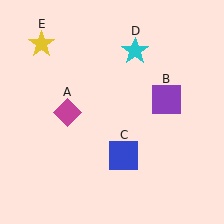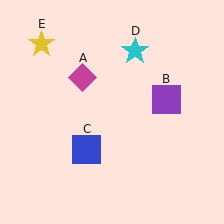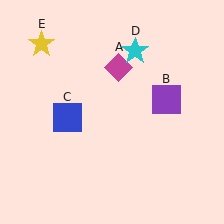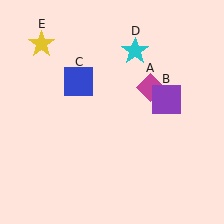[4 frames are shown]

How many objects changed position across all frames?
2 objects changed position: magenta diamond (object A), blue square (object C).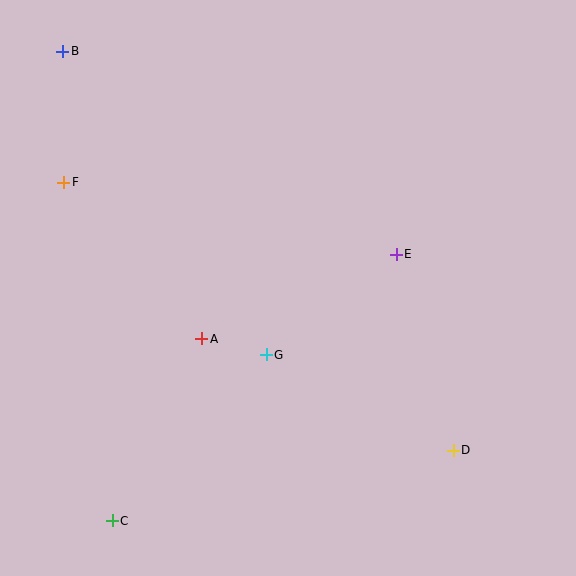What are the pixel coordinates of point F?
Point F is at (64, 182).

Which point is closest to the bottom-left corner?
Point C is closest to the bottom-left corner.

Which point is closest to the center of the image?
Point G at (266, 355) is closest to the center.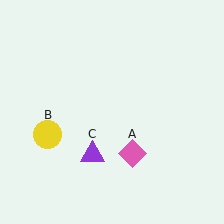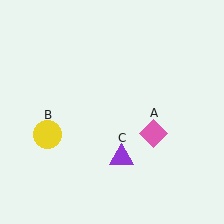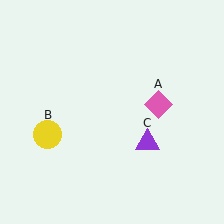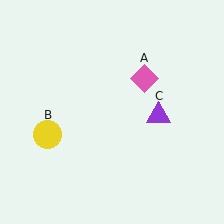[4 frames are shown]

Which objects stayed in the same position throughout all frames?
Yellow circle (object B) remained stationary.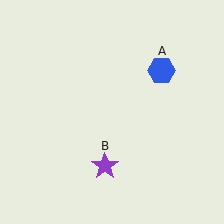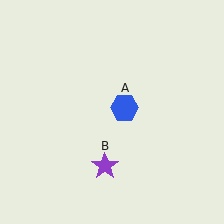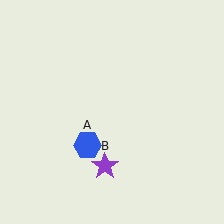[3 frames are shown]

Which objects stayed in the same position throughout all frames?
Purple star (object B) remained stationary.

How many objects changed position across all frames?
1 object changed position: blue hexagon (object A).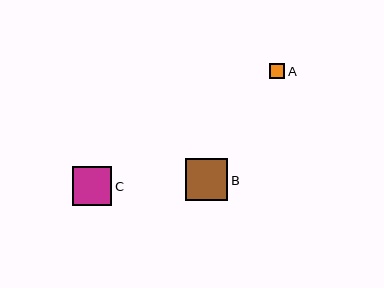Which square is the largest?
Square B is the largest with a size of approximately 42 pixels.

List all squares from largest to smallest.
From largest to smallest: B, C, A.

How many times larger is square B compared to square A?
Square B is approximately 2.7 times the size of square A.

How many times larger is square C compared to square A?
Square C is approximately 2.5 times the size of square A.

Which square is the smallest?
Square A is the smallest with a size of approximately 15 pixels.